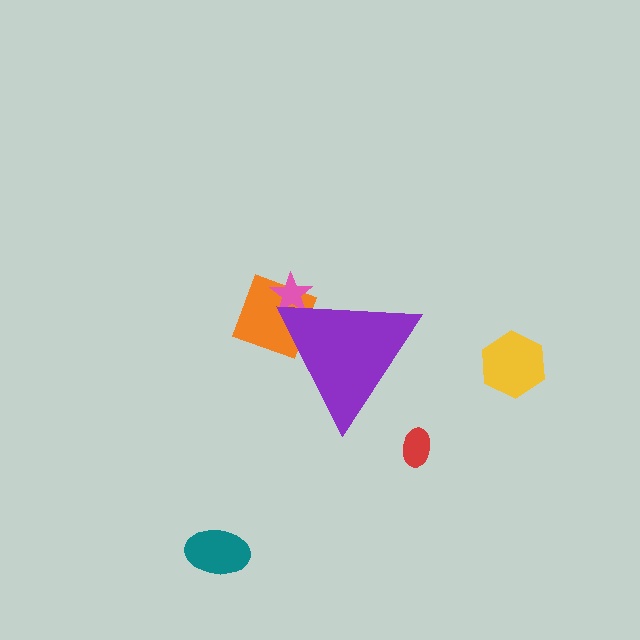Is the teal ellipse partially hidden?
No, the teal ellipse is fully visible.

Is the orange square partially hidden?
Yes, the orange square is partially hidden behind the purple triangle.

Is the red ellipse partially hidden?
No, the red ellipse is fully visible.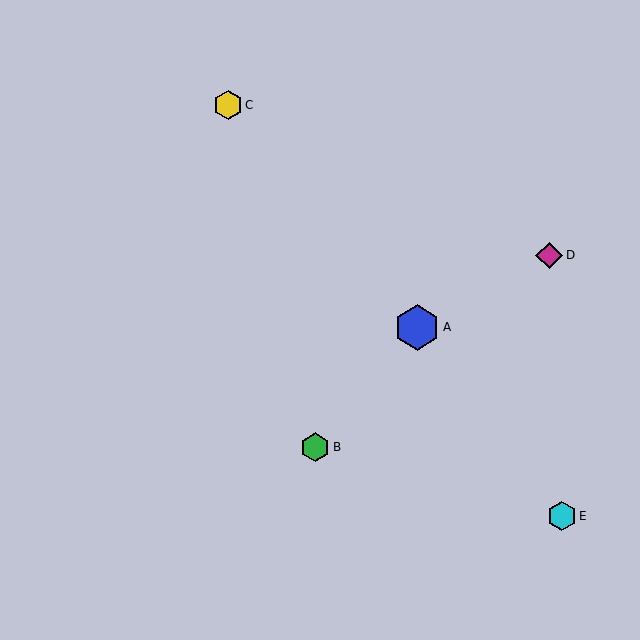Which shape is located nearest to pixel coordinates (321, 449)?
The green hexagon (labeled B) at (315, 447) is nearest to that location.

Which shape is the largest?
The blue hexagon (labeled A) is the largest.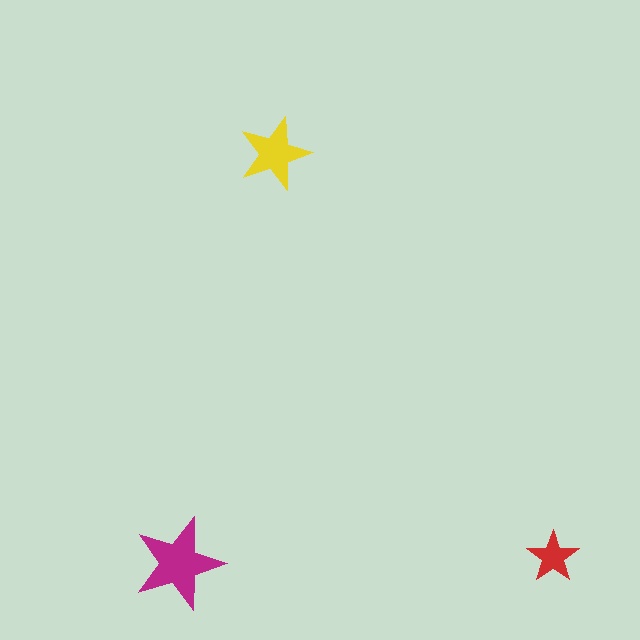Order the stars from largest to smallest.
the magenta one, the yellow one, the red one.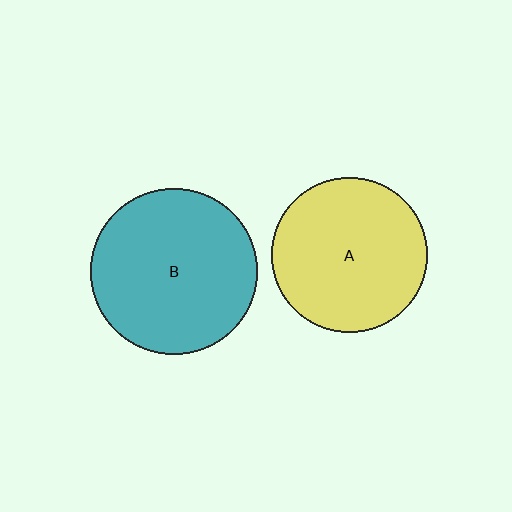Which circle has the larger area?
Circle B (teal).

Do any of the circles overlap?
No, none of the circles overlap.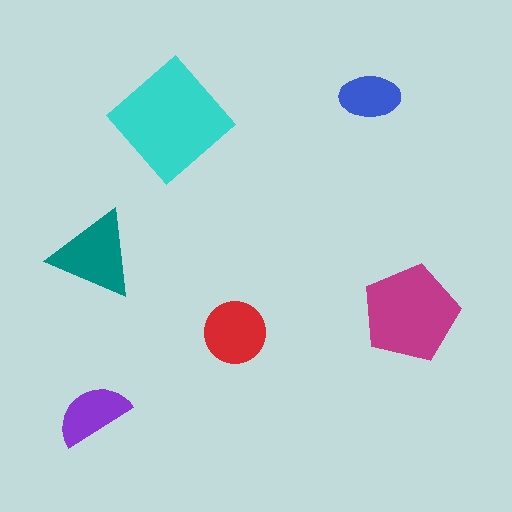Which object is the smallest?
The blue ellipse.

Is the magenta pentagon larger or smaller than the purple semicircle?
Larger.